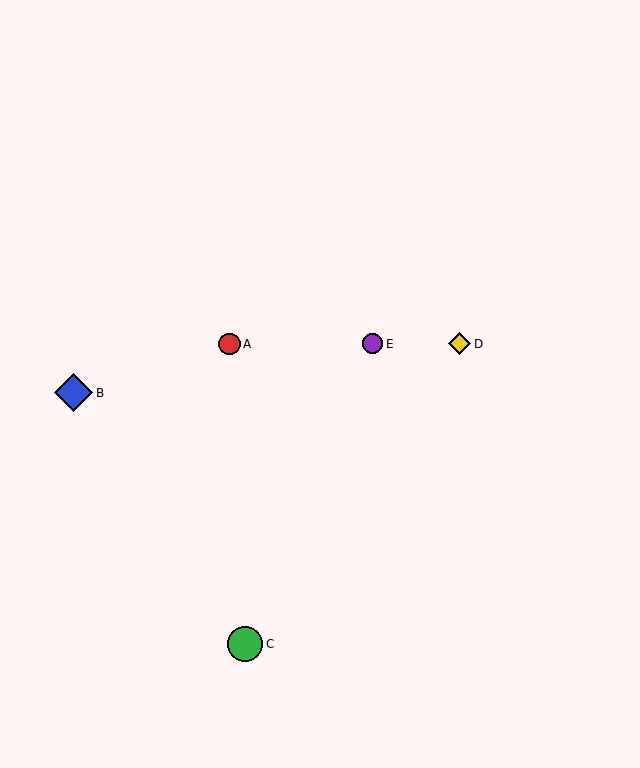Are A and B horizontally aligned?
No, A is at y≈344 and B is at y≈393.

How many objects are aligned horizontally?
3 objects (A, D, E) are aligned horizontally.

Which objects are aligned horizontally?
Objects A, D, E are aligned horizontally.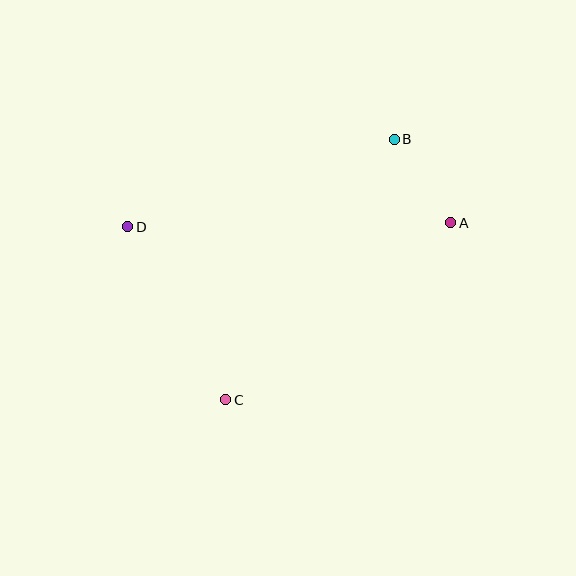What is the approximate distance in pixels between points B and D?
The distance between B and D is approximately 281 pixels.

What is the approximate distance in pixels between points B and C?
The distance between B and C is approximately 311 pixels.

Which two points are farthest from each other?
Points A and D are farthest from each other.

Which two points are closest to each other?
Points A and B are closest to each other.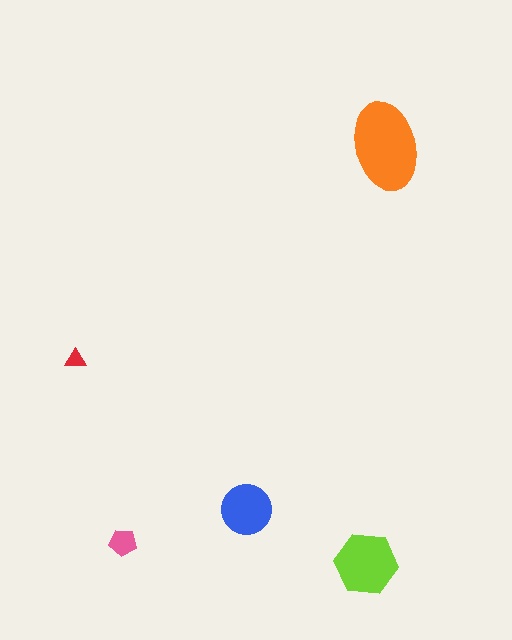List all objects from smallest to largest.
The red triangle, the pink pentagon, the blue circle, the lime hexagon, the orange ellipse.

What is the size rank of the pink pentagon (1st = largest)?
4th.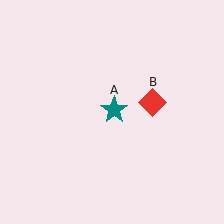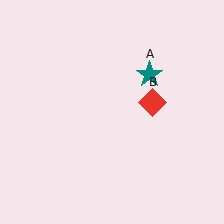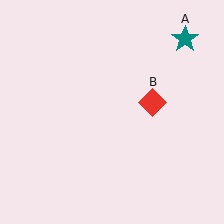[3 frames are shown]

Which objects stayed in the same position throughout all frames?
Red diamond (object B) remained stationary.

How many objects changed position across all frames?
1 object changed position: teal star (object A).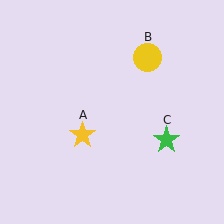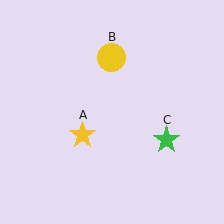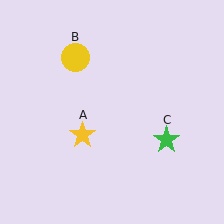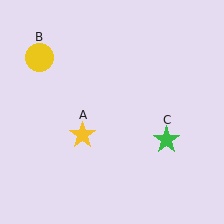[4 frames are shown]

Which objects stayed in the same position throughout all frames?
Yellow star (object A) and green star (object C) remained stationary.